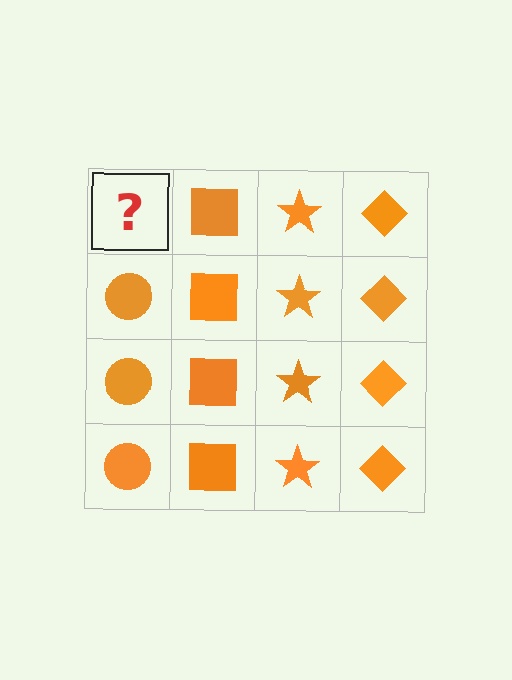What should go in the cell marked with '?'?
The missing cell should contain an orange circle.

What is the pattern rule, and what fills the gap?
The rule is that each column has a consistent shape. The gap should be filled with an orange circle.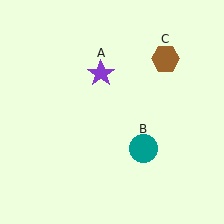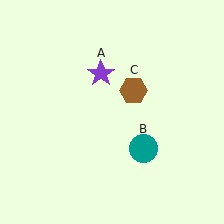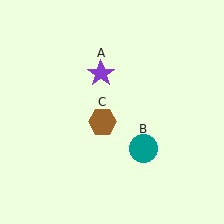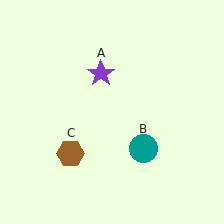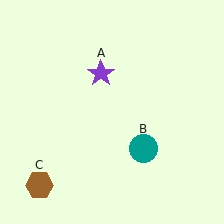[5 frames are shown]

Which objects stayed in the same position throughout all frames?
Purple star (object A) and teal circle (object B) remained stationary.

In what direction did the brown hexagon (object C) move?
The brown hexagon (object C) moved down and to the left.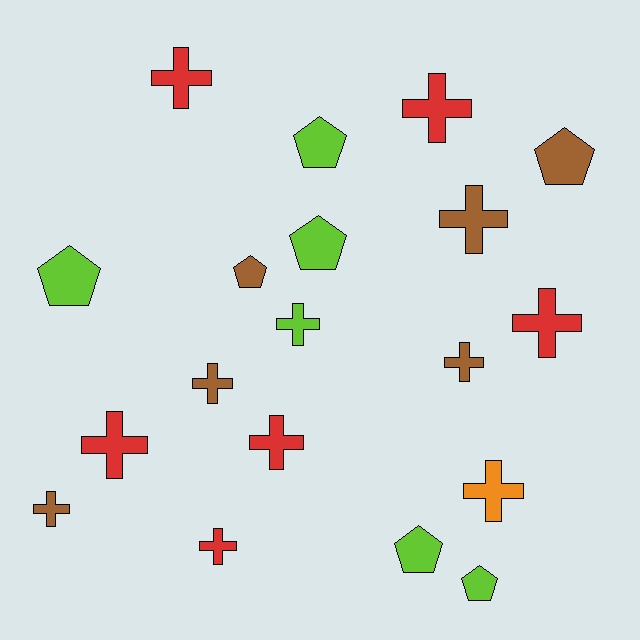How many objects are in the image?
There are 19 objects.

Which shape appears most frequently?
Cross, with 12 objects.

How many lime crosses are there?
There is 1 lime cross.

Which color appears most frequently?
Brown, with 6 objects.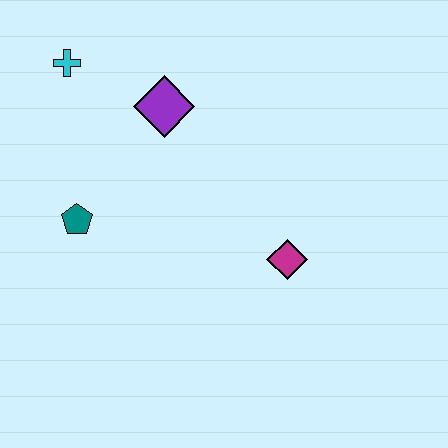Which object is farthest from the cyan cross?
The magenta diamond is farthest from the cyan cross.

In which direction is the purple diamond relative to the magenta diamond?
The purple diamond is above the magenta diamond.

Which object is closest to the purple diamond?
The cyan cross is closest to the purple diamond.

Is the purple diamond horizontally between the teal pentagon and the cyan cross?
No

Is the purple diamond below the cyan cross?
Yes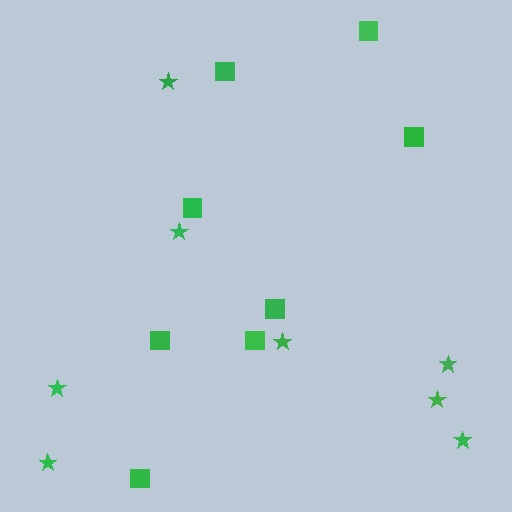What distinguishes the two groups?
There are 2 groups: one group of squares (8) and one group of stars (8).